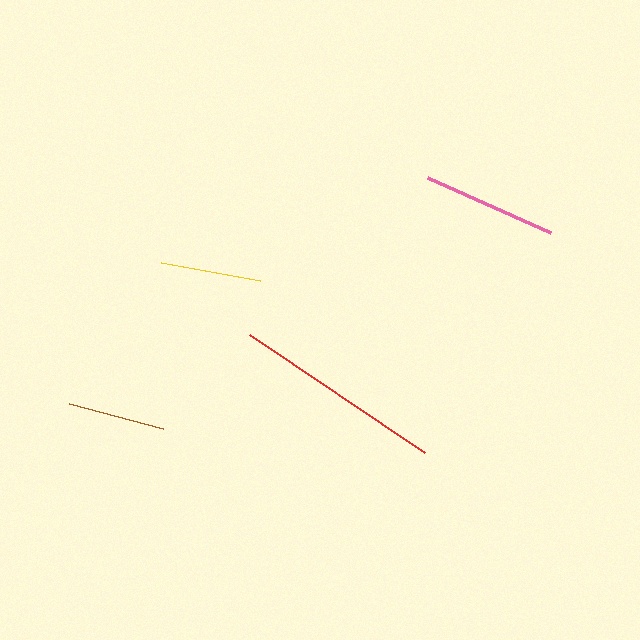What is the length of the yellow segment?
The yellow segment is approximately 101 pixels long.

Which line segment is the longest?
The red line is the longest at approximately 211 pixels.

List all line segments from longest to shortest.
From longest to shortest: red, pink, yellow, brown.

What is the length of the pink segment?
The pink segment is approximately 135 pixels long.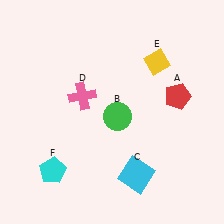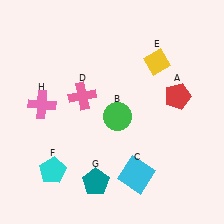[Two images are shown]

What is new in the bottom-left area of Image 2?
A teal pentagon (G) was added in the bottom-left area of Image 2.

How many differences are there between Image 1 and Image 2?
There are 2 differences between the two images.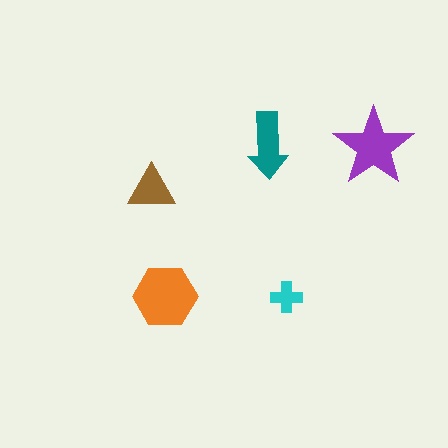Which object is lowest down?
The cyan cross is bottommost.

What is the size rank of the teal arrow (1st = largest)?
3rd.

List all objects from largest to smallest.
The orange hexagon, the purple star, the teal arrow, the brown triangle, the cyan cross.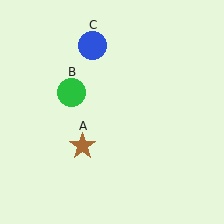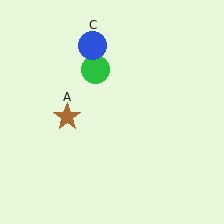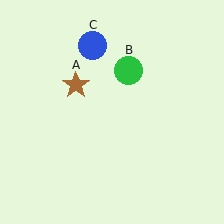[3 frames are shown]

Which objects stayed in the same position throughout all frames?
Blue circle (object C) remained stationary.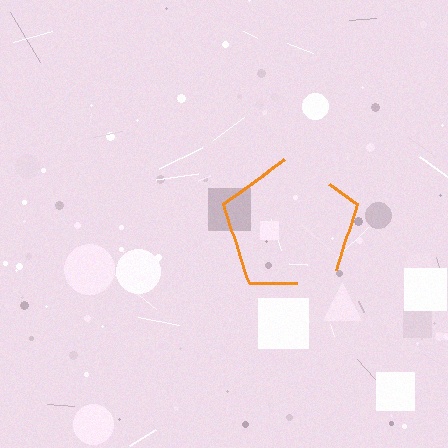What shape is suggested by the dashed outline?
The dashed outline suggests a pentagon.